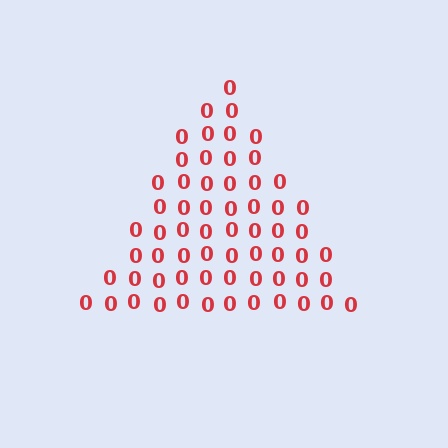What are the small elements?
The small elements are digit 0's.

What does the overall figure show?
The overall figure shows a triangle.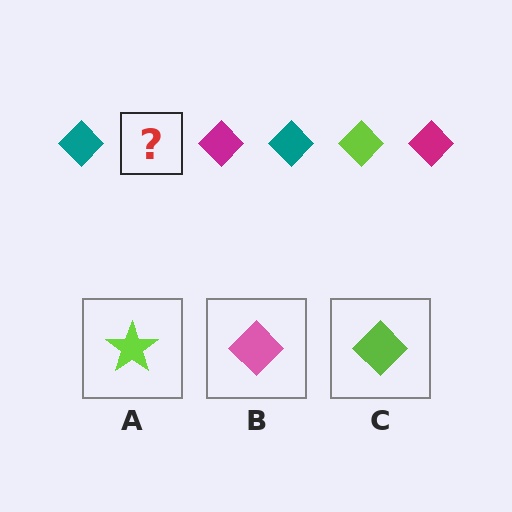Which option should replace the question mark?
Option C.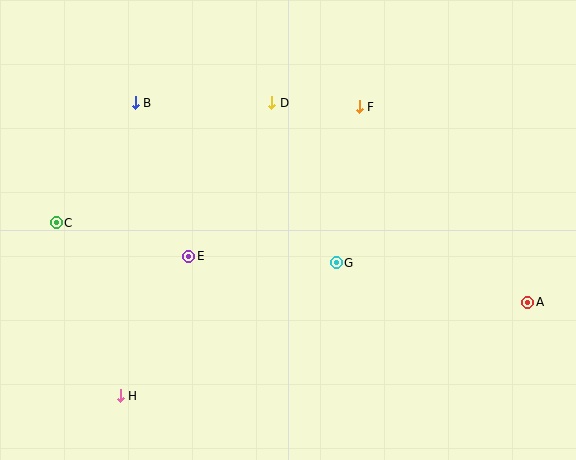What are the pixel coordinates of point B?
Point B is at (135, 103).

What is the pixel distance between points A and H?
The distance between A and H is 418 pixels.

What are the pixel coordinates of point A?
Point A is at (528, 302).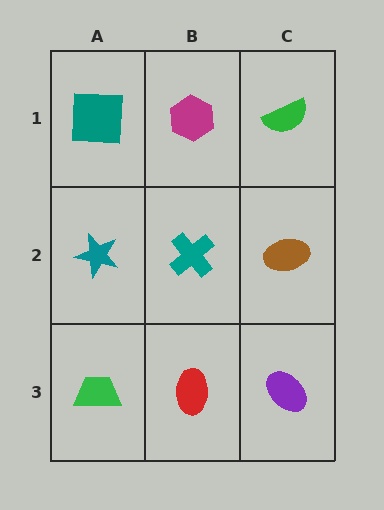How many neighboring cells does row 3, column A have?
2.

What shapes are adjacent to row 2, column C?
A green semicircle (row 1, column C), a purple ellipse (row 3, column C), a teal cross (row 2, column B).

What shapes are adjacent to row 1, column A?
A teal star (row 2, column A), a magenta hexagon (row 1, column B).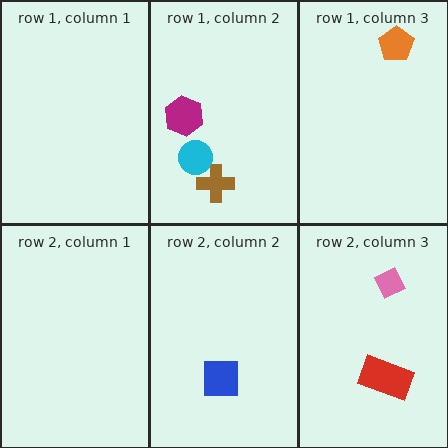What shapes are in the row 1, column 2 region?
The magenta hexagon, the brown cross, the cyan circle.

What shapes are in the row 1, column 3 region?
The orange pentagon.